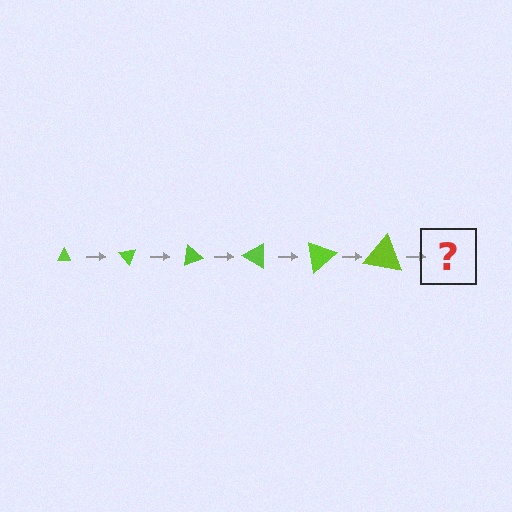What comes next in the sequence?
The next element should be a triangle, larger than the previous one and rotated 300 degrees from the start.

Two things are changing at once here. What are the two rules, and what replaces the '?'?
The two rules are that the triangle grows larger each step and it rotates 50 degrees each step. The '?' should be a triangle, larger than the previous one and rotated 300 degrees from the start.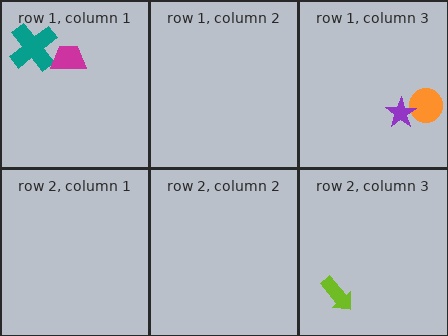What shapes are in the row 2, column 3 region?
The lime arrow.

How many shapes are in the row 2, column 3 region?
1.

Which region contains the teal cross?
The row 1, column 1 region.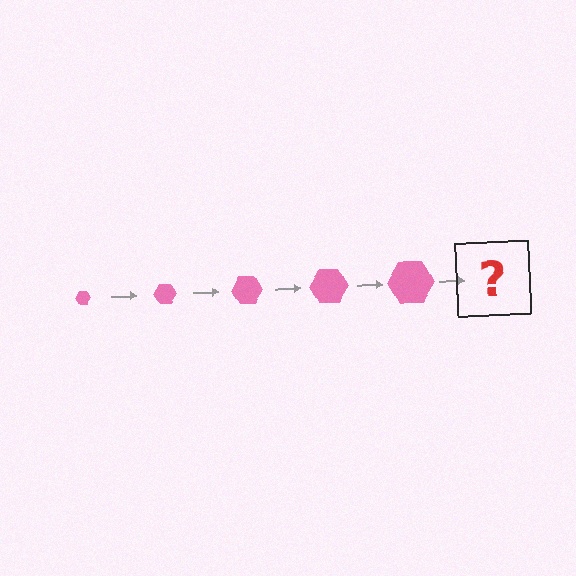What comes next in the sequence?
The next element should be a pink hexagon, larger than the previous one.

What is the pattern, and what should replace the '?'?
The pattern is that the hexagon gets progressively larger each step. The '?' should be a pink hexagon, larger than the previous one.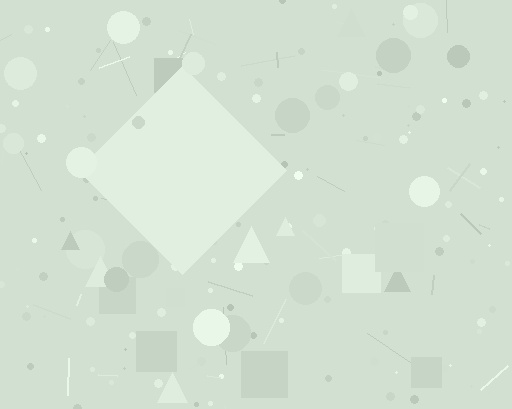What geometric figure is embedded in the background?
A diamond is embedded in the background.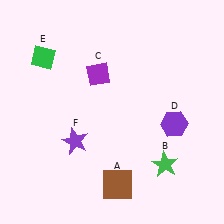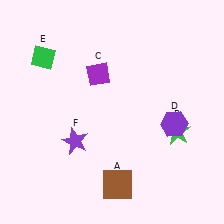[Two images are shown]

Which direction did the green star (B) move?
The green star (B) moved up.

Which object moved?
The green star (B) moved up.